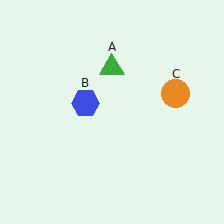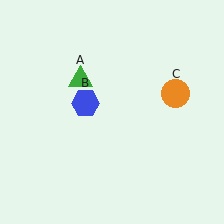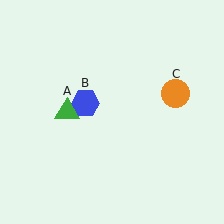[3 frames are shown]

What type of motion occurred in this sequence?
The green triangle (object A) rotated counterclockwise around the center of the scene.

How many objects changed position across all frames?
1 object changed position: green triangle (object A).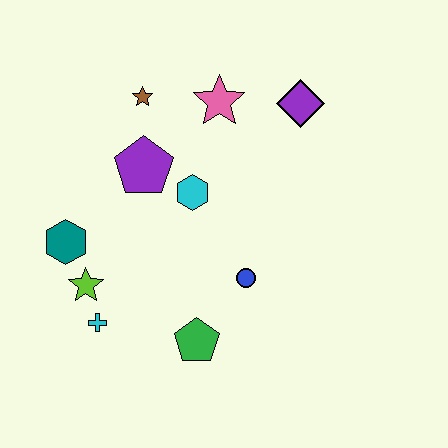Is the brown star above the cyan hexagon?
Yes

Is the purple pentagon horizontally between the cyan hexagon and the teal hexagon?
Yes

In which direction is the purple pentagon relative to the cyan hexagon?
The purple pentagon is to the left of the cyan hexagon.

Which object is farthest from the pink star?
The cyan cross is farthest from the pink star.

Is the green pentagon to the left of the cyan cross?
No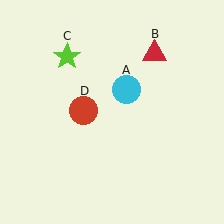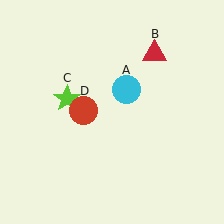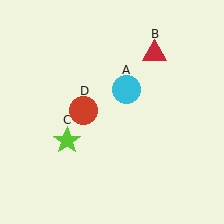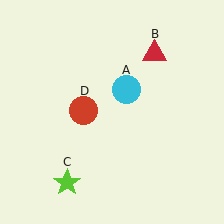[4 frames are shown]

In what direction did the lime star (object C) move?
The lime star (object C) moved down.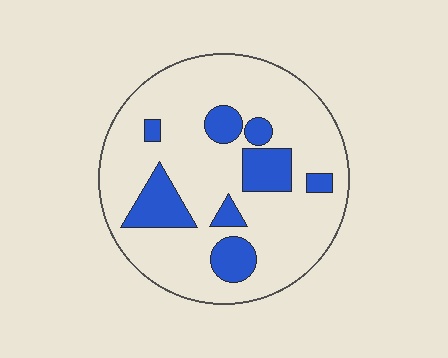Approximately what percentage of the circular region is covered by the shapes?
Approximately 20%.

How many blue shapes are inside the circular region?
8.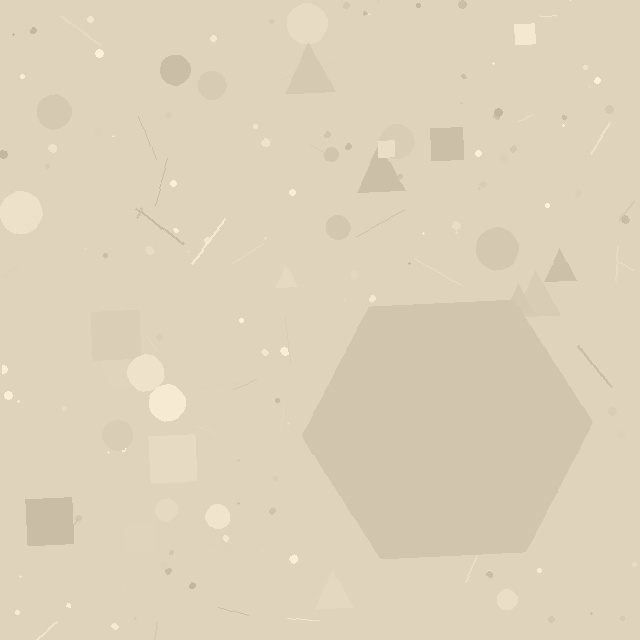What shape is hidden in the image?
A hexagon is hidden in the image.